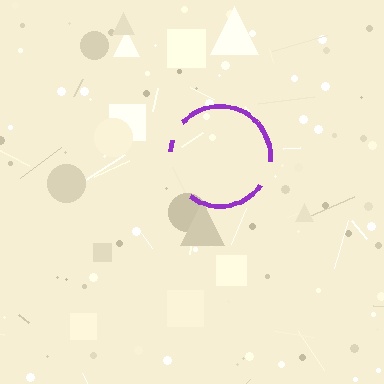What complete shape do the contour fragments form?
The contour fragments form a circle.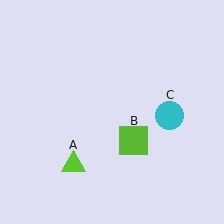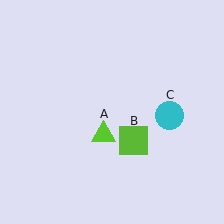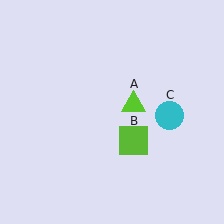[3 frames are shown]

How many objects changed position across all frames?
1 object changed position: lime triangle (object A).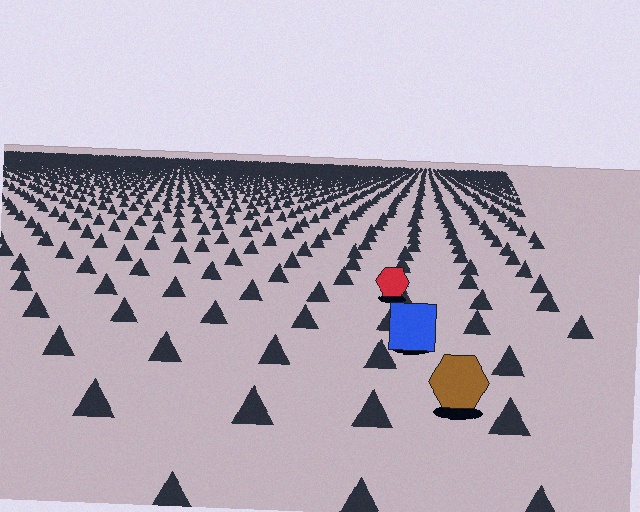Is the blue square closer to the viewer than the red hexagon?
Yes. The blue square is closer — you can tell from the texture gradient: the ground texture is coarser near it.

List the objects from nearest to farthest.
From nearest to farthest: the brown hexagon, the blue square, the red hexagon.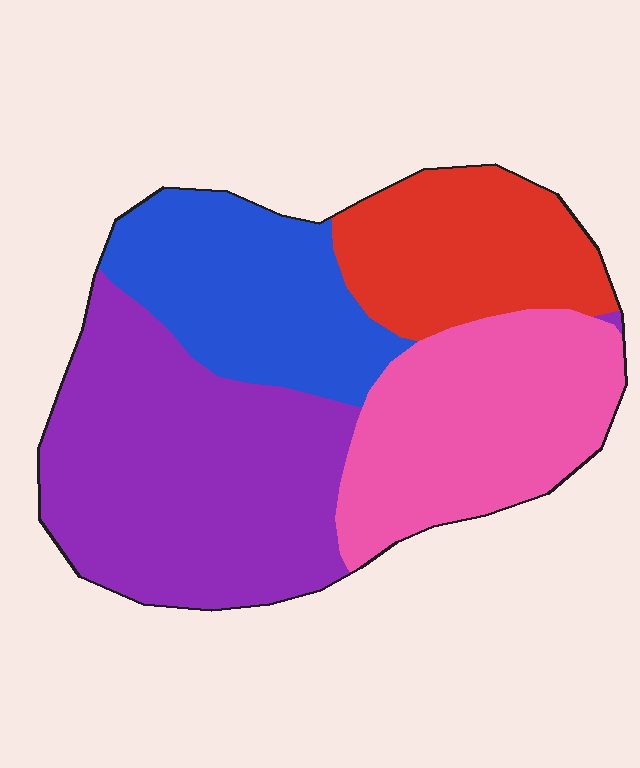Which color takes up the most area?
Purple, at roughly 35%.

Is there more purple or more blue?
Purple.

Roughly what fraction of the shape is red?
Red covers around 20% of the shape.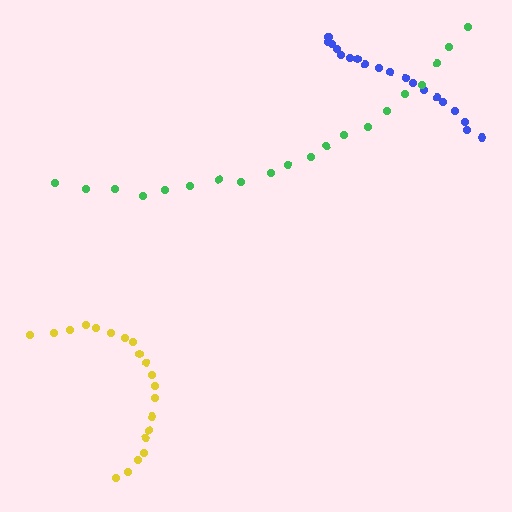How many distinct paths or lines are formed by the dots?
There are 3 distinct paths.